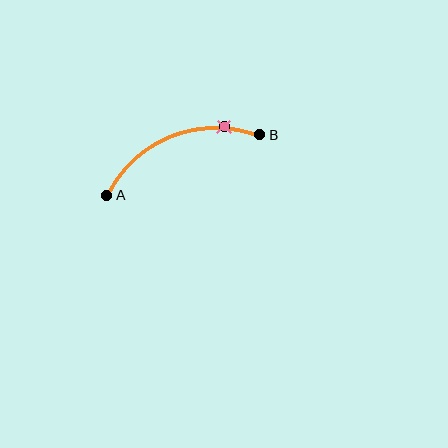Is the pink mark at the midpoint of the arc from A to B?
No. The pink mark lies on the arc but is closer to endpoint B. The arc midpoint would be at the point on the curve equidistant along the arc from both A and B.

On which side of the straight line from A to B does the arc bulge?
The arc bulges above the straight line connecting A and B.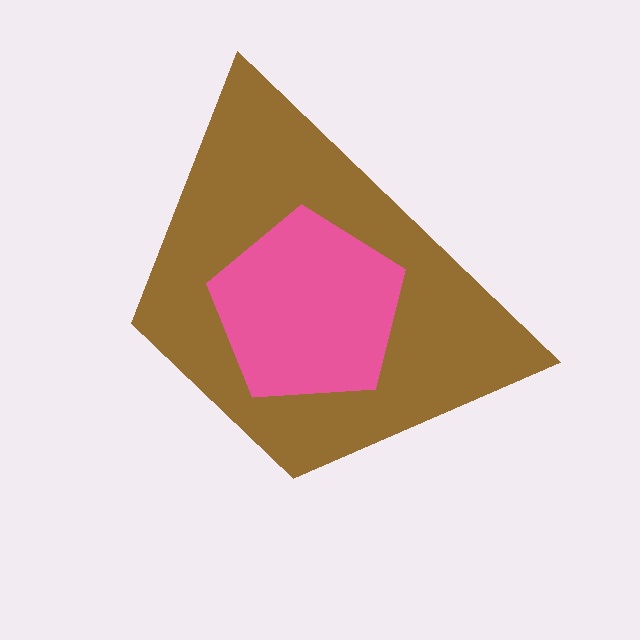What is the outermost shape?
The brown trapezoid.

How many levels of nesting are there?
2.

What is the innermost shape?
The pink pentagon.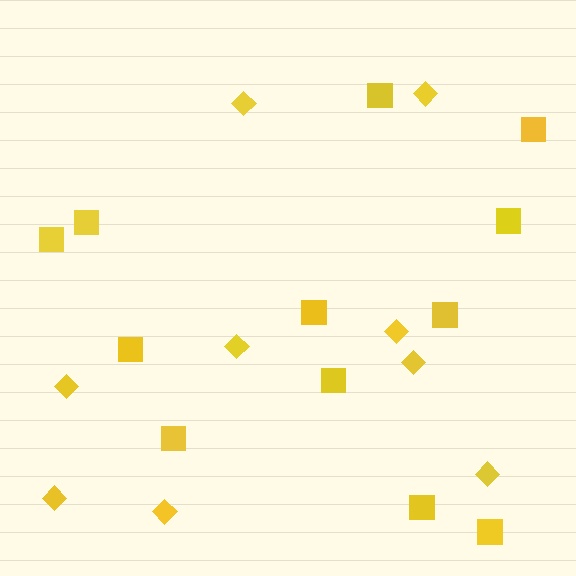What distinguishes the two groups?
There are 2 groups: one group of diamonds (9) and one group of squares (12).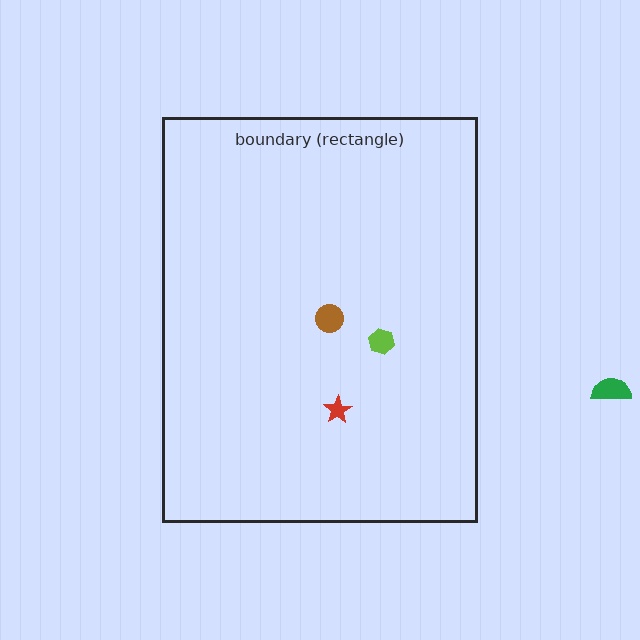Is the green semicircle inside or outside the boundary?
Outside.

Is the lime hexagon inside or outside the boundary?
Inside.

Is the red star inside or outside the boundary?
Inside.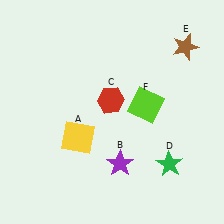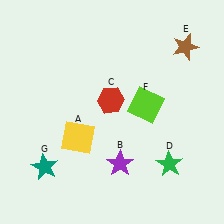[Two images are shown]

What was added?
A teal star (G) was added in Image 2.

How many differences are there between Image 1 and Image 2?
There is 1 difference between the two images.